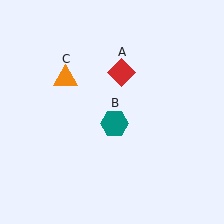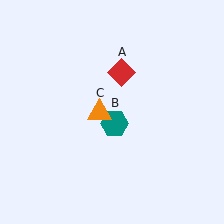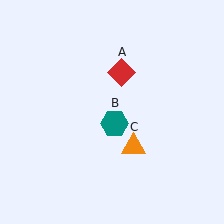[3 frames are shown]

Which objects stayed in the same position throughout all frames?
Red diamond (object A) and teal hexagon (object B) remained stationary.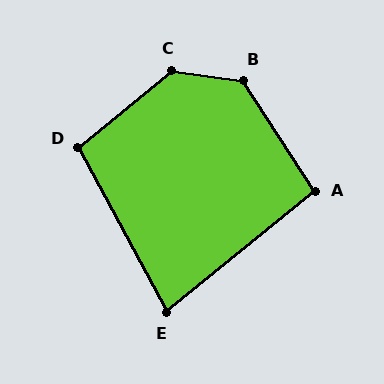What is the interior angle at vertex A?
Approximately 97 degrees (obtuse).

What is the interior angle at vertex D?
Approximately 101 degrees (obtuse).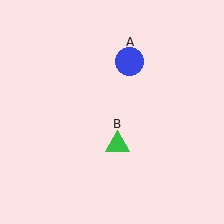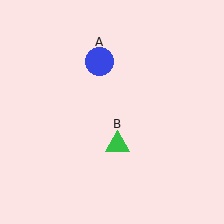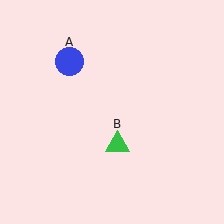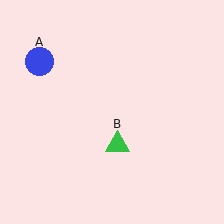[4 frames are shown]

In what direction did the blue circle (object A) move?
The blue circle (object A) moved left.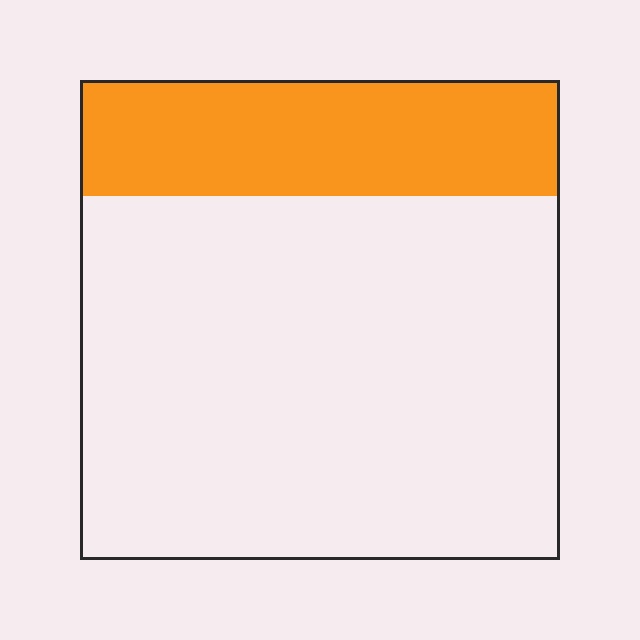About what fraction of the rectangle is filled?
About one quarter (1/4).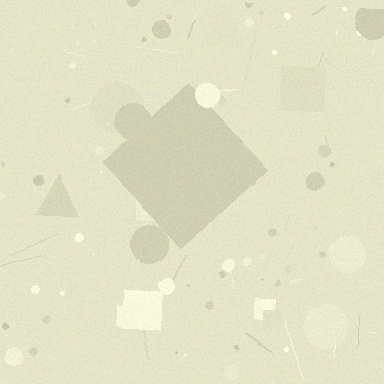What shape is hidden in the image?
A diamond is hidden in the image.